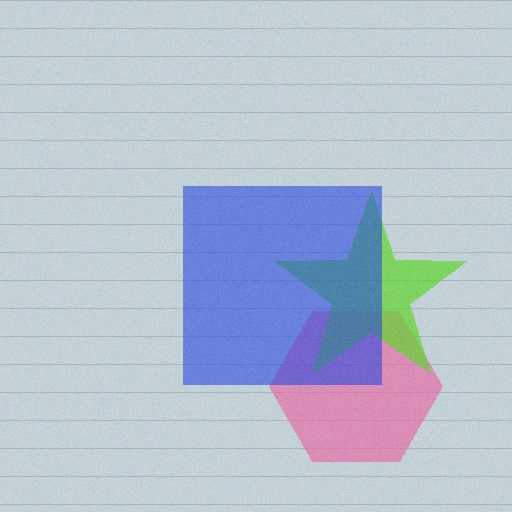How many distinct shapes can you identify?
There are 3 distinct shapes: a pink hexagon, a lime star, a blue square.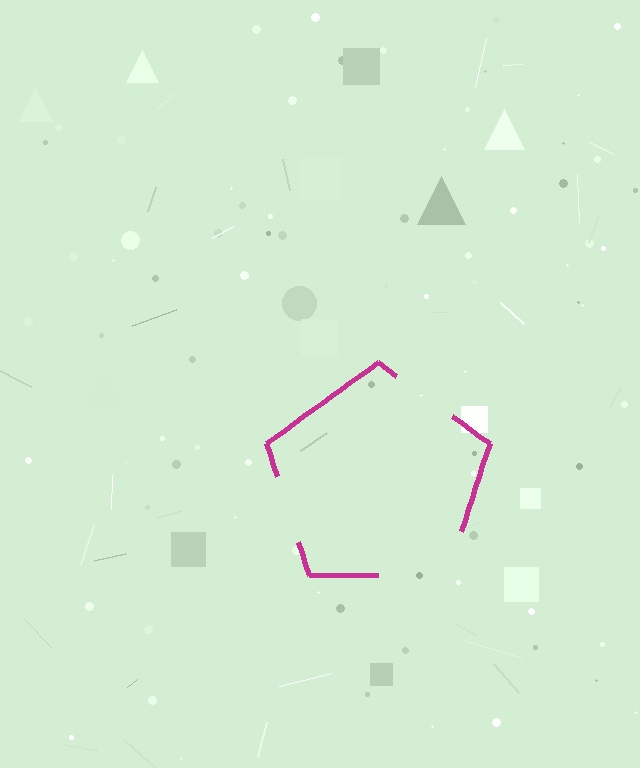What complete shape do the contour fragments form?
The contour fragments form a pentagon.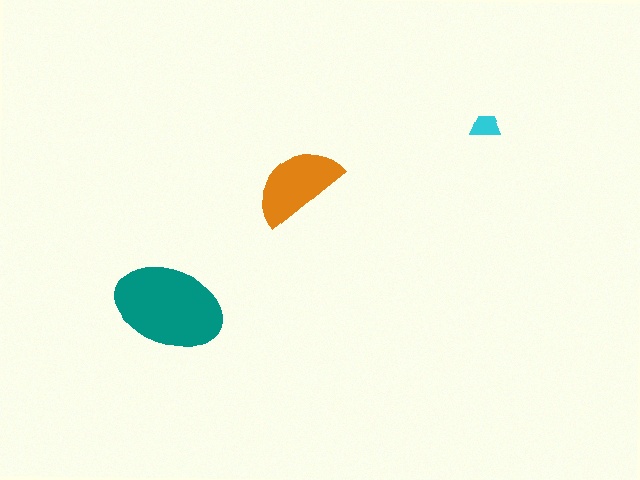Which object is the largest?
The teal ellipse.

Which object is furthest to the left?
The teal ellipse is leftmost.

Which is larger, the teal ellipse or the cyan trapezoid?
The teal ellipse.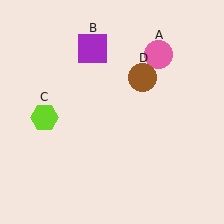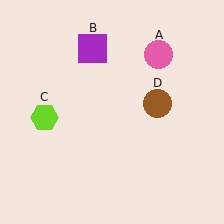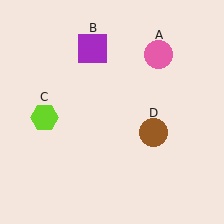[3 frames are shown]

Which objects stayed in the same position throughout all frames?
Pink circle (object A) and purple square (object B) and lime hexagon (object C) remained stationary.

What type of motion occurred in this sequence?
The brown circle (object D) rotated clockwise around the center of the scene.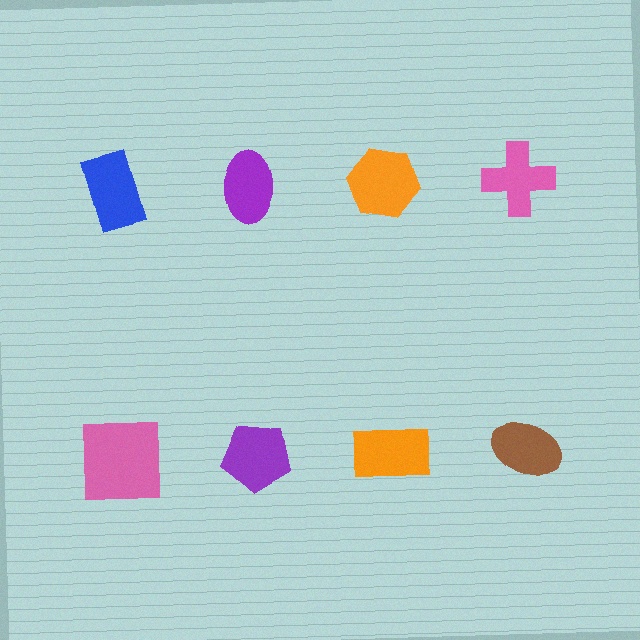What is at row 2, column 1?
A pink square.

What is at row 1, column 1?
A blue rectangle.